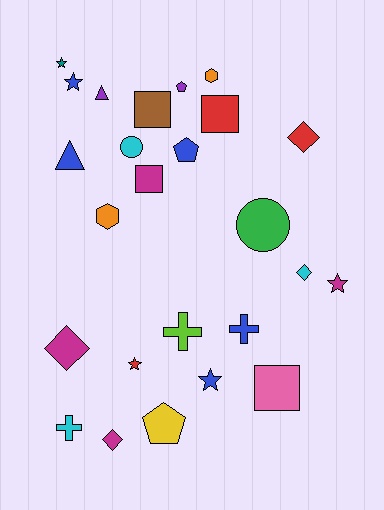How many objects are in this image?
There are 25 objects.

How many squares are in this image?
There are 4 squares.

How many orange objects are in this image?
There are 2 orange objects.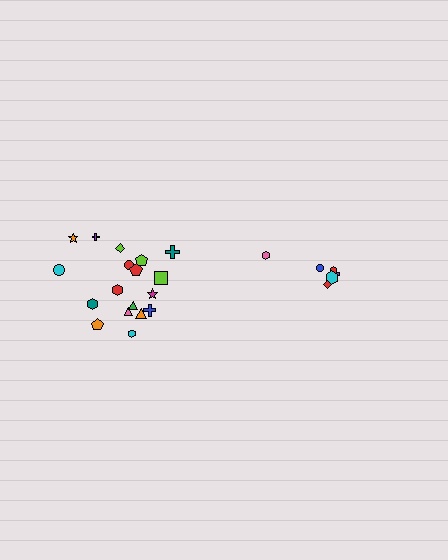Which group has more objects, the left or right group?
The left group.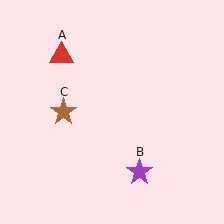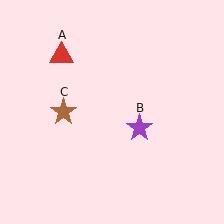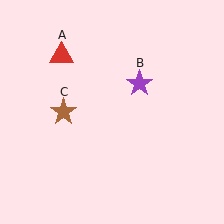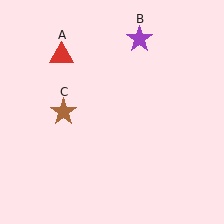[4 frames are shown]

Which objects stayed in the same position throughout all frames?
Red triangle (object A) and brown star (object C) remained stationary.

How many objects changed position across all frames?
1 object changed position: purple star (object B).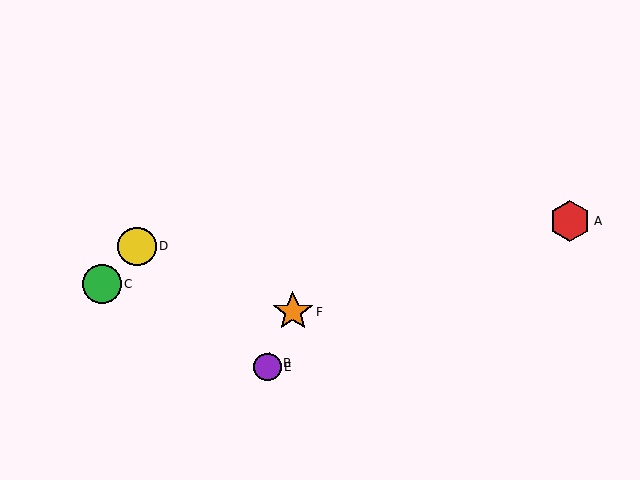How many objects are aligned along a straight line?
3 objects (B, E, F) are aligned along a straight line.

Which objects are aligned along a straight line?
Objects B, E, F are aligned along a straight line.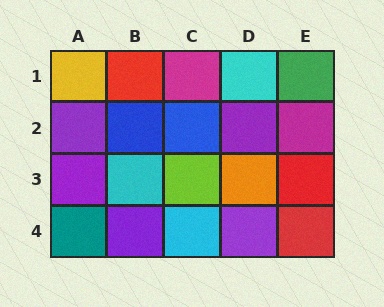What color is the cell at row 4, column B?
Purple.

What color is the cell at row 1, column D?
Cyan.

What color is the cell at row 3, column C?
Lime.